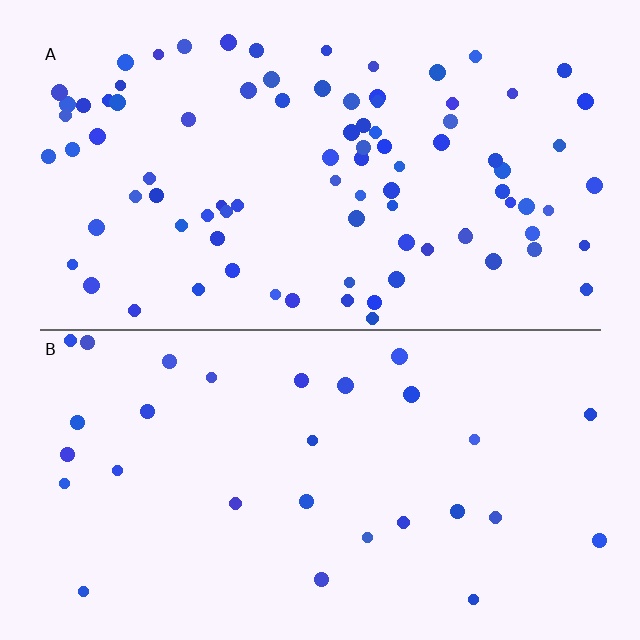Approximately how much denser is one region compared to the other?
Approximately 3.0× — region A over region B.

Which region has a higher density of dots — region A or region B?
A (the top).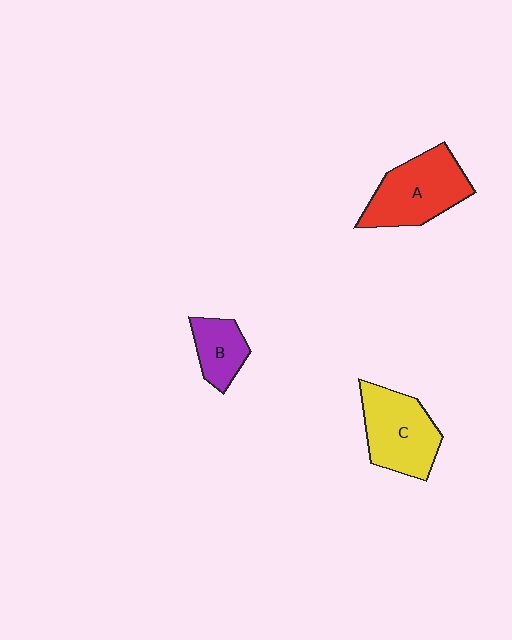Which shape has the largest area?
Shape A (red).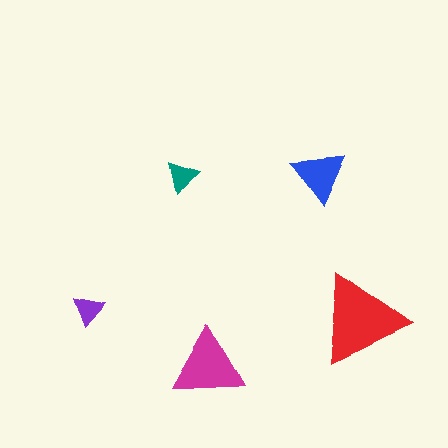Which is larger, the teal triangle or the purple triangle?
The teal one.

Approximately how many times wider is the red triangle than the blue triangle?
About 1.5 times wider.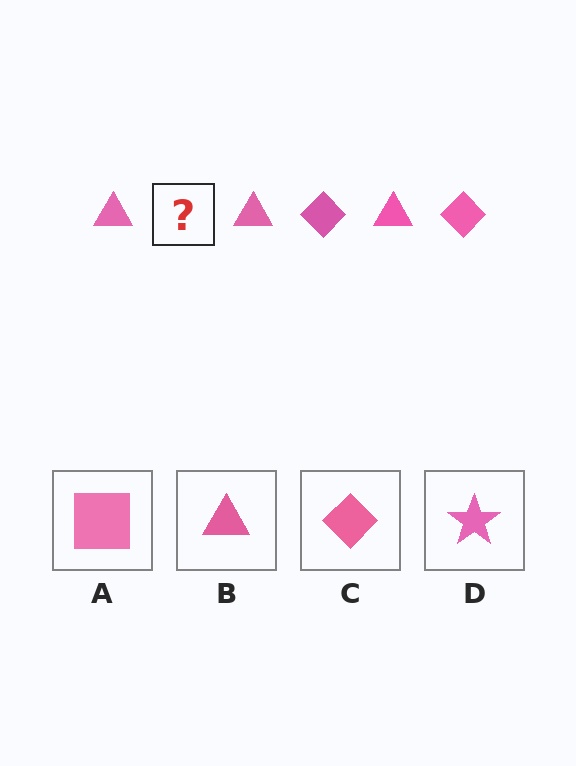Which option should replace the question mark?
Option C.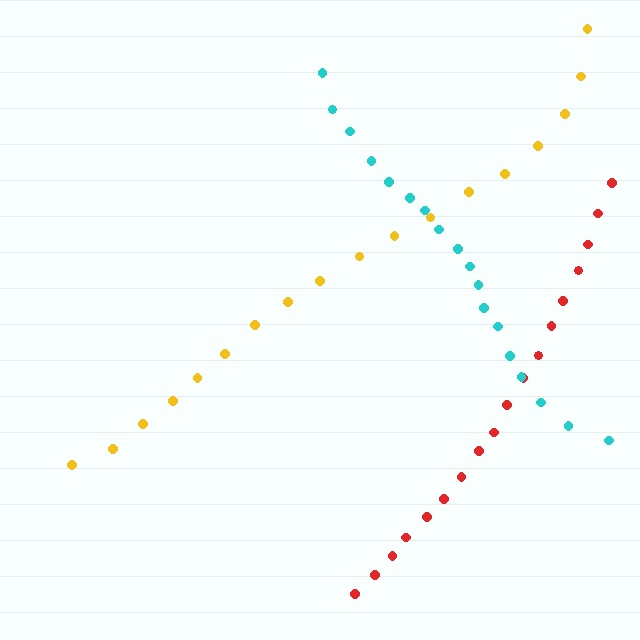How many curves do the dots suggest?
There are 3 distinct paths.